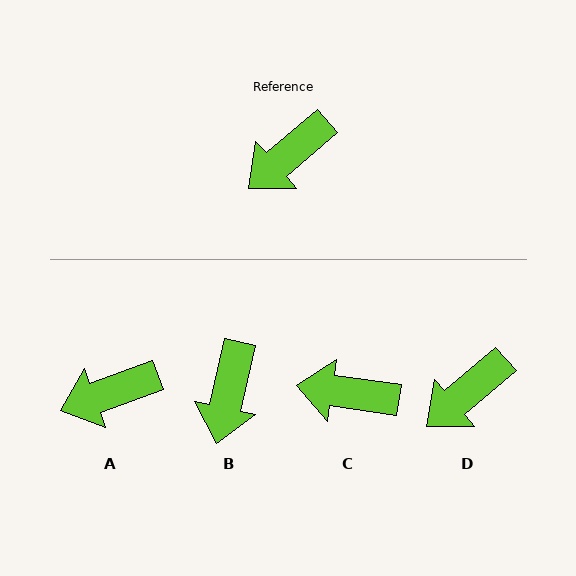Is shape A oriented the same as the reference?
No, it is off by about 20 degrees.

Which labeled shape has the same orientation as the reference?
D.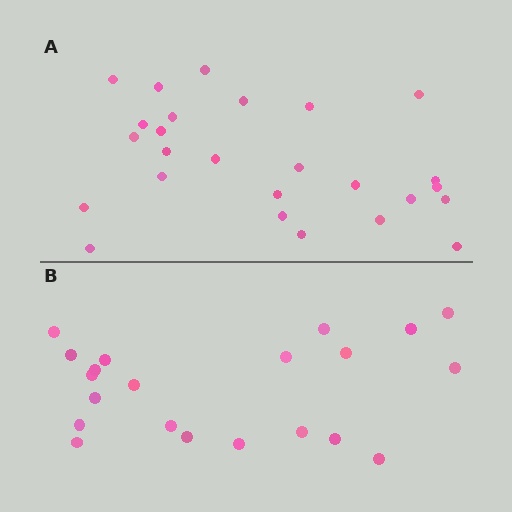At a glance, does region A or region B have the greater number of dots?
Region A (the top region) has more dots.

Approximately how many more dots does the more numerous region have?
Region A has about 5 more dots than region B.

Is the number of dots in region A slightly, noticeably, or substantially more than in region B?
Region A has only slightly more — the two regions are fairly close. The ratio is roughly 1.2 to 1.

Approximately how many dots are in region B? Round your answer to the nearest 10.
About 20 dots. (The exact count is 21, which rounds to 20.)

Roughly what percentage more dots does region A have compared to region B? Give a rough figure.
About 25% more.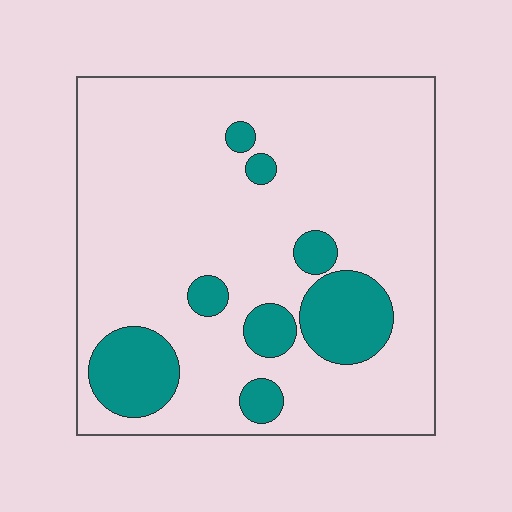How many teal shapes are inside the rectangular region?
8.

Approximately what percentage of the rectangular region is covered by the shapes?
Approximately 15%.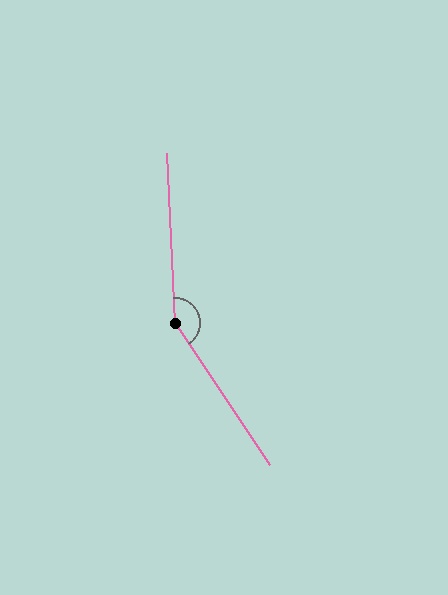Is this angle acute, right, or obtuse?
It is obtuse.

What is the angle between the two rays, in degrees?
Approximately 149 degrees.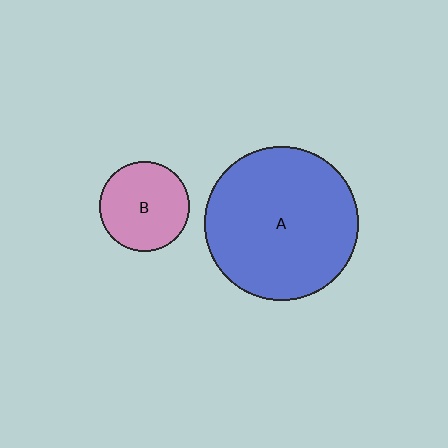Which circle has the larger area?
Circle A (blue).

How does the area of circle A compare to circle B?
Approximately 3.0 times.